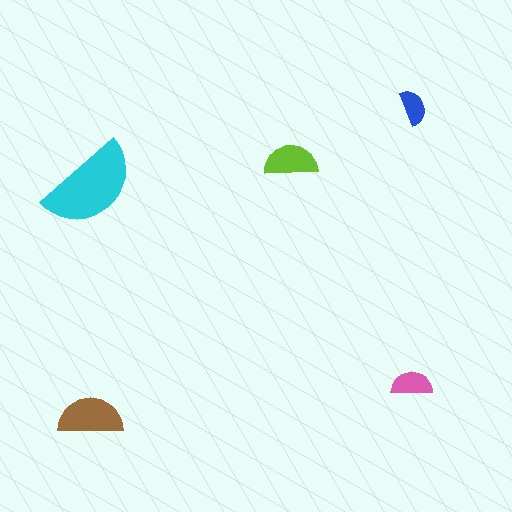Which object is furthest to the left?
The brown semicircle is leftmost.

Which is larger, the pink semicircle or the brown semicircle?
The brown one.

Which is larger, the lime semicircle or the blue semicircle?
The lime one.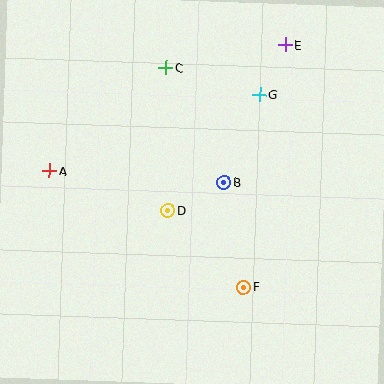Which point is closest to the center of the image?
Point D at (168, 211) is closest to the center.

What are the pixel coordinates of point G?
Point G is at (259, 95).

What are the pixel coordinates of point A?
Point A is at (49, 171).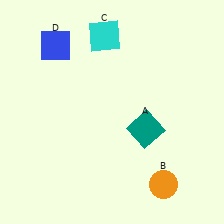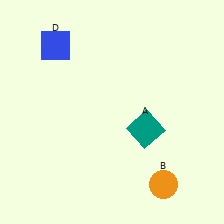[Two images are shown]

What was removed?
The cyan square (C) was removed in Image 2.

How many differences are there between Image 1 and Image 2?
There is 1 difference between the two images.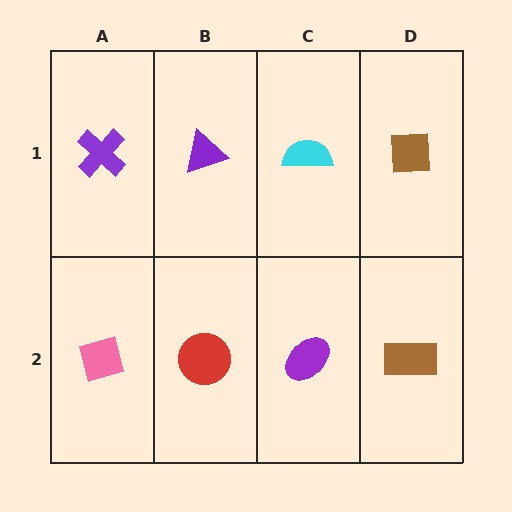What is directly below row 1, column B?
A red circle.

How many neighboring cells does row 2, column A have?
2.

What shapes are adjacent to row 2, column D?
A brown square (row 1, column D), a purple ellipse (row 2, column C).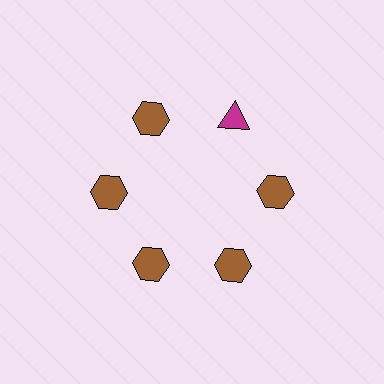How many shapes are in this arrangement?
There are 6 shapes arranged in a ring pattern.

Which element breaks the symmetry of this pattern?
The magenta triangle at roughly the 1 o'clock position breaks the symmetry. All other shapes are brown hexagons.